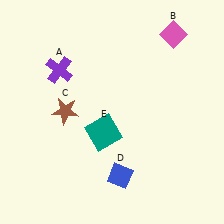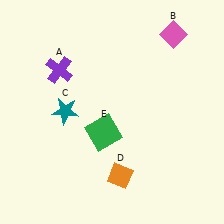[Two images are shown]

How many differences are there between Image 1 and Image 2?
There are 3 differences between the two images.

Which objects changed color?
C changed from brown to teal. D changed from blue to orange. E changed from teal to green.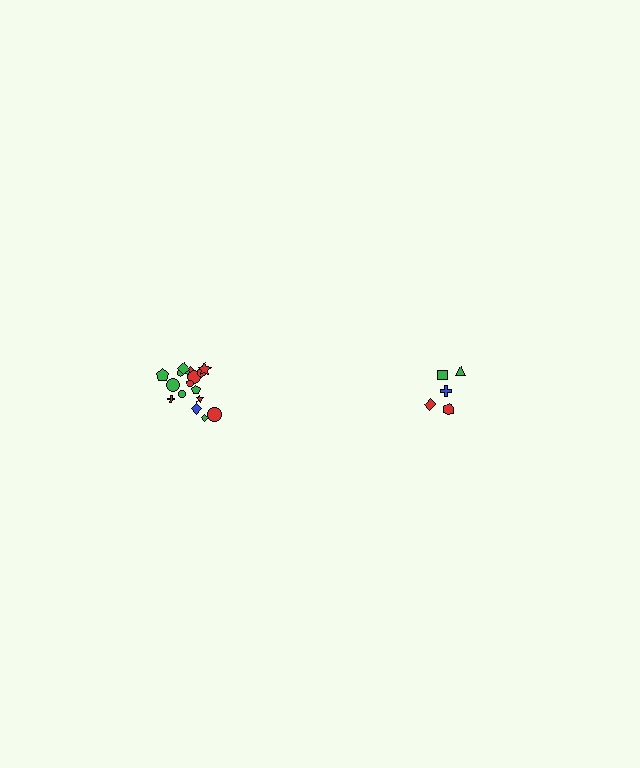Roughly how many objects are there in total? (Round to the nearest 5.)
Roughly 25 objects in total.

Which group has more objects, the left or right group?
The left group.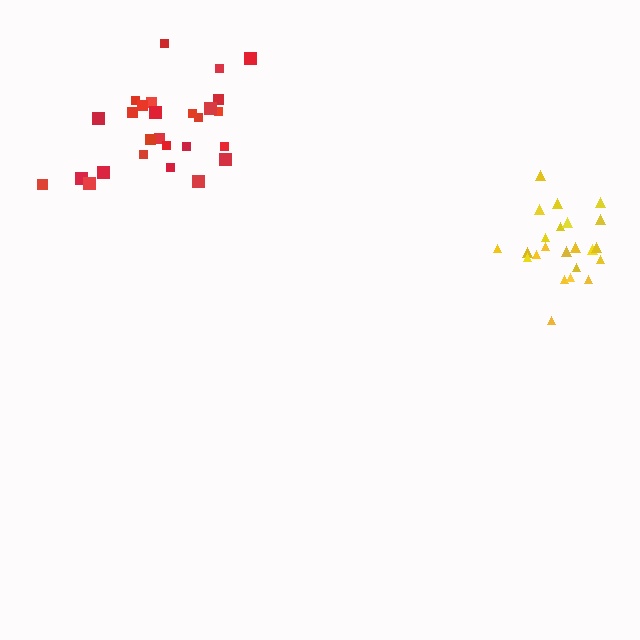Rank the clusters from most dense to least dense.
yellow, red.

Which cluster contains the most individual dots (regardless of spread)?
Red (27).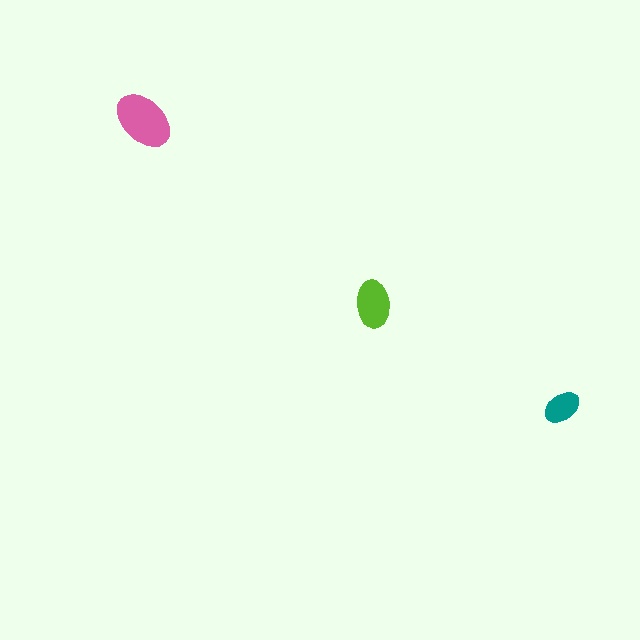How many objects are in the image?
There are 3 objects in the image.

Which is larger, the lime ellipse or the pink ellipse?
The pink one.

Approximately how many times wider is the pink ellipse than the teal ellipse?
About 1.5 times wider.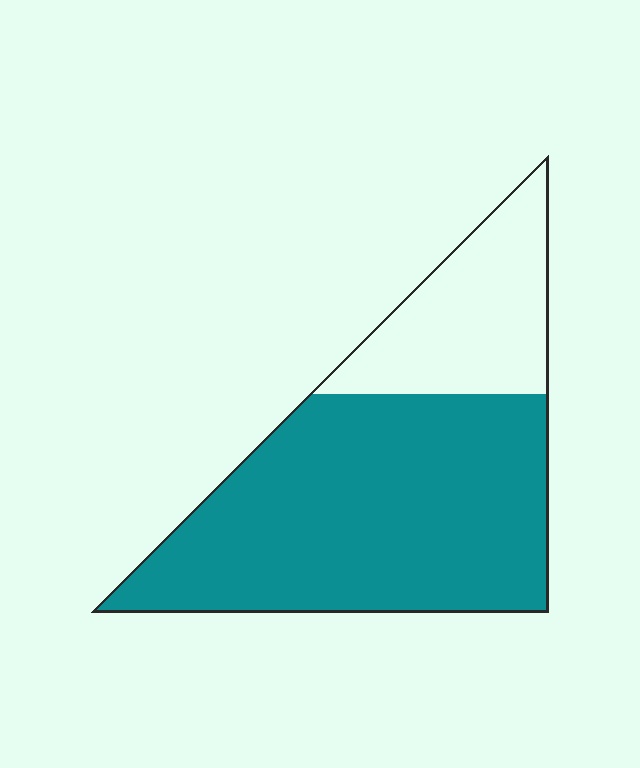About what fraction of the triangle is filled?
About three quarters (3/4).